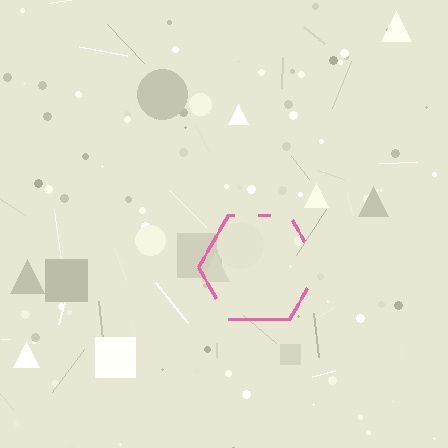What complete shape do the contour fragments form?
The contour fragments form a hexagon.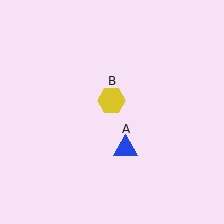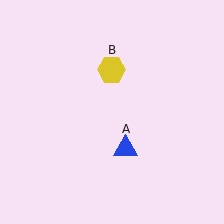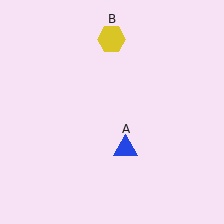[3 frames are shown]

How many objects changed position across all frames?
1 object changed position: yellow hexagon (object B).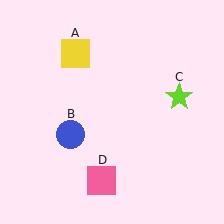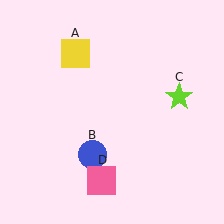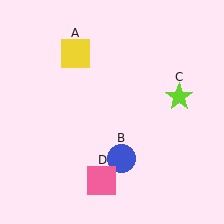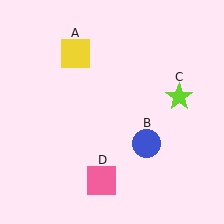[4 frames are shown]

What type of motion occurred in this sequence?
The blue circle (object B) rotated counterclockwise around the center of the scene.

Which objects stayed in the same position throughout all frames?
Yellow square (object A) and lime star (object C) and pink square (object D) remained stationary.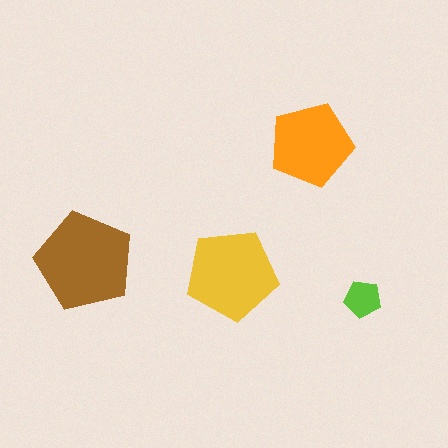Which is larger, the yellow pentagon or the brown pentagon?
The brown one.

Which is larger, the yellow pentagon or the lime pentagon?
The yellow one.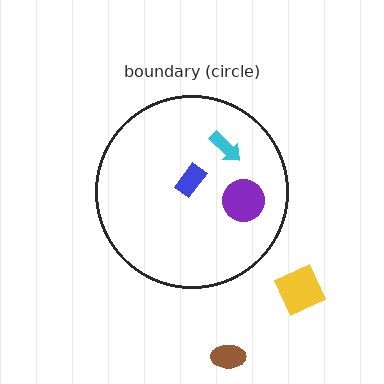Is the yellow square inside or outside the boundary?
Outside.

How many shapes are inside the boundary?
3 inside, 2 outside.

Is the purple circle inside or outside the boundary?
Inside.